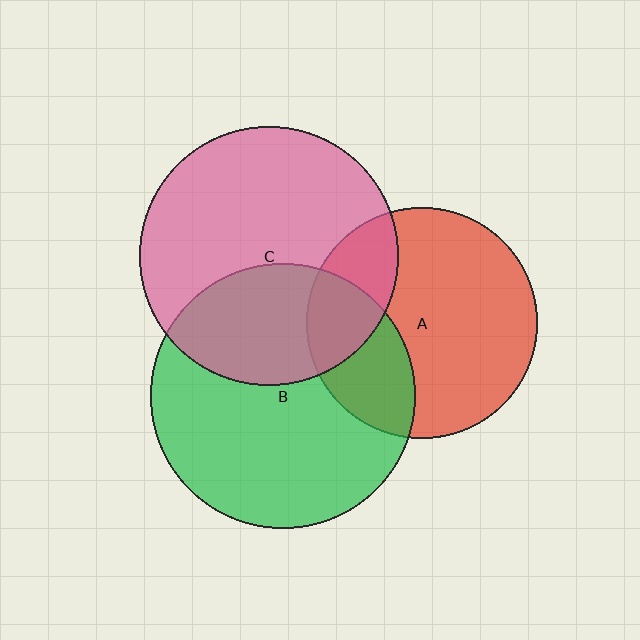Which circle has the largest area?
Circle B (green).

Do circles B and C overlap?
Yes.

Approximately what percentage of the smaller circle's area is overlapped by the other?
Approximately 35%.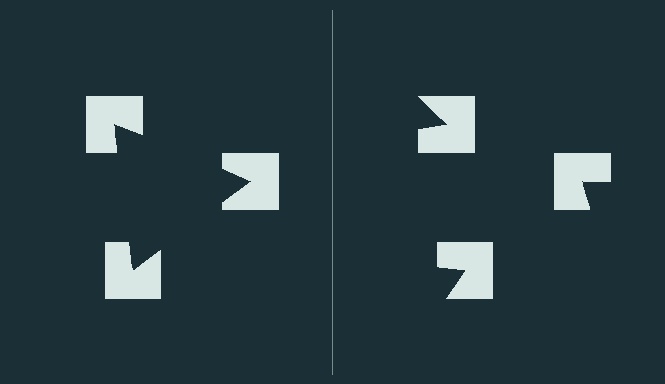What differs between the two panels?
The notched squares are positioned identically on both sides; only the wedge orientations differ. On the left they align to a triangle; on the right they are misaligned.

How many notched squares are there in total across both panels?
6 — 3 on each side.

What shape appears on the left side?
An illusory triangle.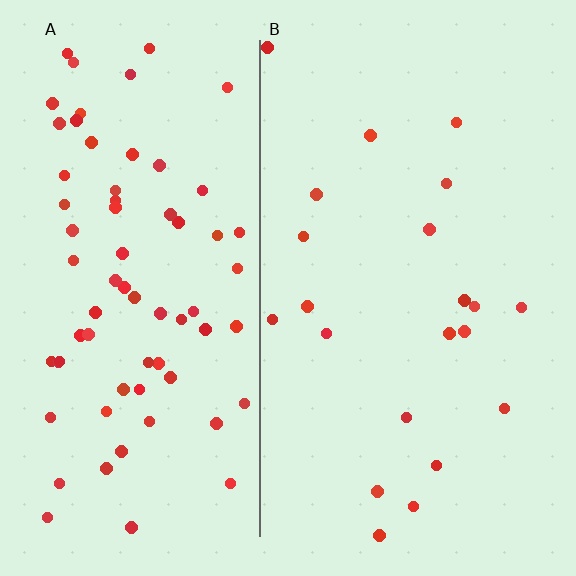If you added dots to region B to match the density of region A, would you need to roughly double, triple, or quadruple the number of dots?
Approximately triple.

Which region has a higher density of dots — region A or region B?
A (the left).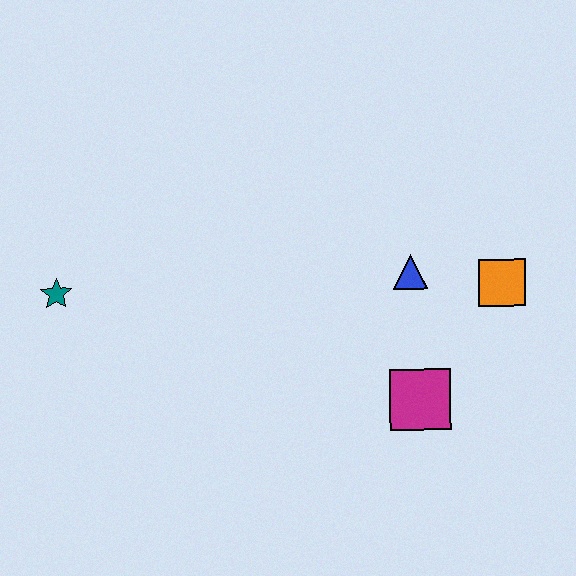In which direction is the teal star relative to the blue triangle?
The teal star is to the left of the blue triangle.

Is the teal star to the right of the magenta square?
No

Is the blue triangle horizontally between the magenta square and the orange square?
No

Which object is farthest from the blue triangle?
The teal star is farthest from the blue triangle.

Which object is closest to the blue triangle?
The orange square is closest to the blue triangle.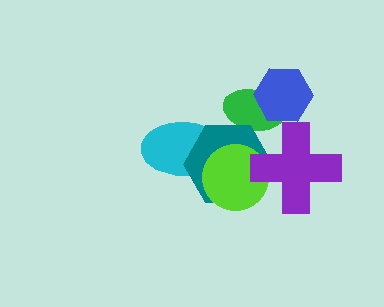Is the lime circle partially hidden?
Yes, it is partially covered by another shape.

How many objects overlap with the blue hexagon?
1 object overlaps with the blue hexagon.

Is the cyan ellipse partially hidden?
Yes, it is partially covered by another shape.